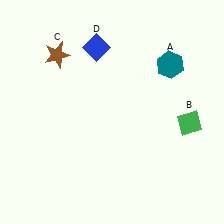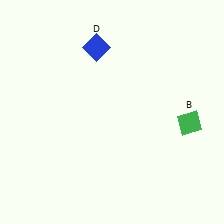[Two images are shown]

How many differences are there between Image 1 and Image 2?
There are 2 differences between the two images.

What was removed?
The brown star (C), the teal hexagon (A) were removed in Image 2.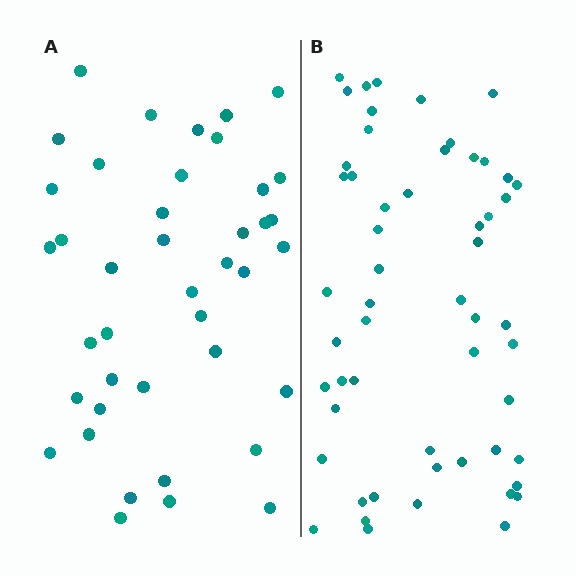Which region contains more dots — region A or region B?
Region B (the right region) has more dots.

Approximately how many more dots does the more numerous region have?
Region B has approximately 15 more dots than region A.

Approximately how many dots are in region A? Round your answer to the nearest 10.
About 40 dots. (The exact count is 41, which rounds to 40.)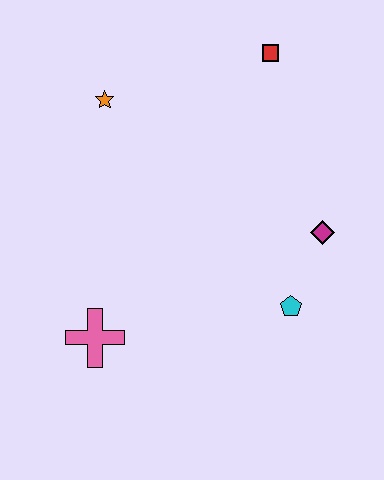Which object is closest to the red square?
The orange star is closest to the red square.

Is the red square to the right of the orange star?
Yes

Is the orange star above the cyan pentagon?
Yes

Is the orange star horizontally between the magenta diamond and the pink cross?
Yes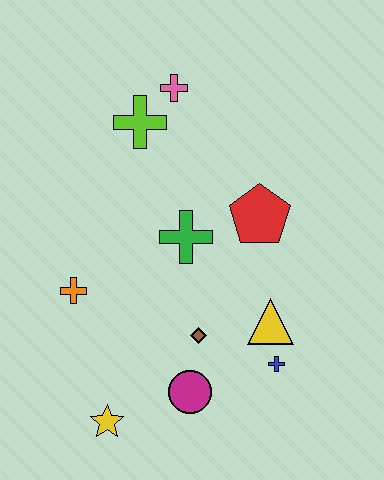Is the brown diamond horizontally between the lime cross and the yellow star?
No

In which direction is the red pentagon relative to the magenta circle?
The red pentagon is above the magenta circle.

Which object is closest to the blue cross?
The yellow triangle is closest to the blue cross.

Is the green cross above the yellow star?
Yes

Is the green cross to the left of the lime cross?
No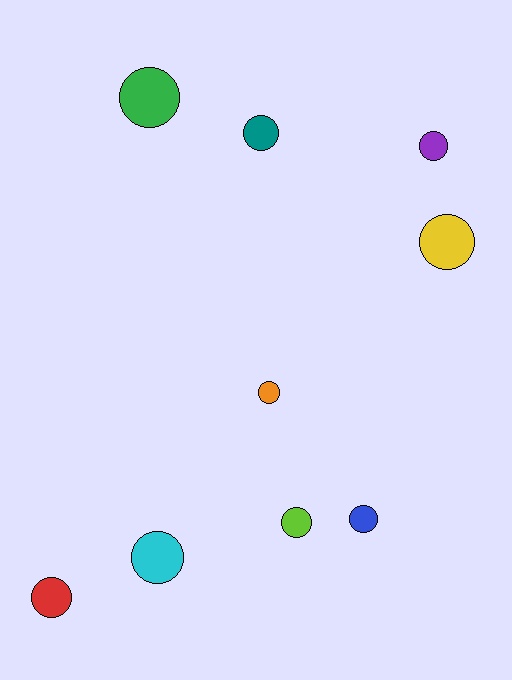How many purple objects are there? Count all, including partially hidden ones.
There is 1 purple object.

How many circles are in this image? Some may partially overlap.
There are 9 circles.